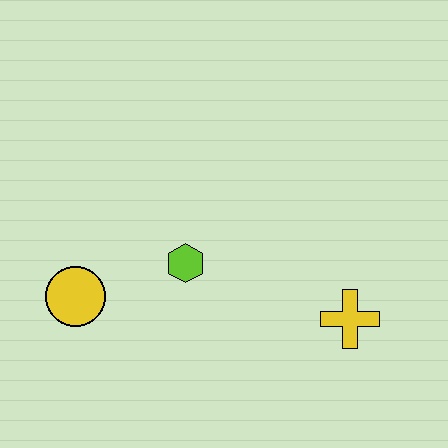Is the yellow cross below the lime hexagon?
Yes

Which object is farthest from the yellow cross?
The yellow circle is farthest from the yellow cross.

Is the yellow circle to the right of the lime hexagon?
No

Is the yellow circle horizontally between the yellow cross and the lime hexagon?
No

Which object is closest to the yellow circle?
The lime hexagon is closest to the yellow circle.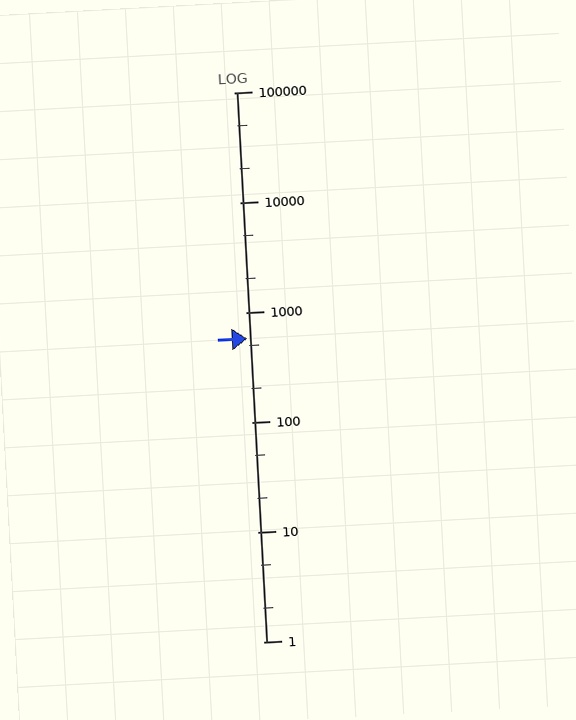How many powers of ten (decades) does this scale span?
The scale spans 5 decades, from 1 to 100000.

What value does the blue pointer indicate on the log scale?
The pointer indicates approximately 570.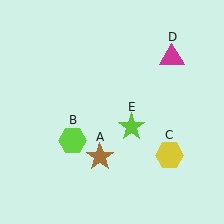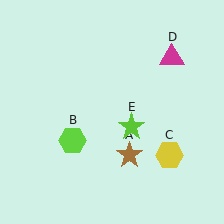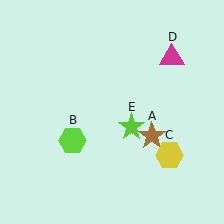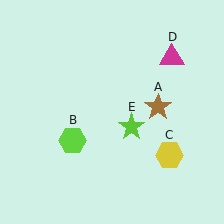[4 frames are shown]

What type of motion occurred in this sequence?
The brown star (object A) rotated counterclockwise around the center of the scene.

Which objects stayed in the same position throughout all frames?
Lime hexagon (object B) and yellow hexagon (object C) and magenta triangle (object D) and lime star (object E) remained stationary.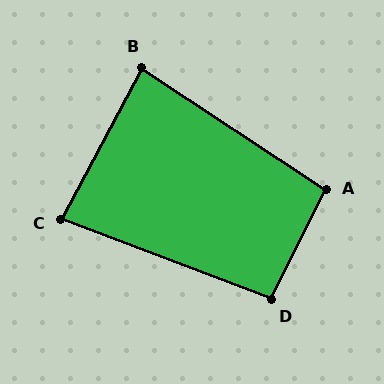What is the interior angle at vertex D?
Approximately 95 degrees (obtuse).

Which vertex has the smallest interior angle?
C, at approximately 83 degrees.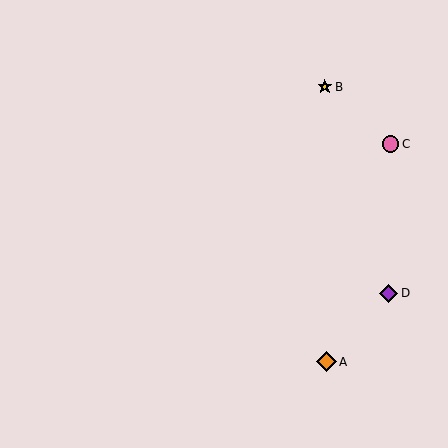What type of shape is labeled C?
Shape C is a pink circle.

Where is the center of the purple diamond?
The center of the purple diamond is at (389, 293).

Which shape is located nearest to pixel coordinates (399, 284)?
The purple diamond (labeled D) at (389, 293) is nearest to that location.